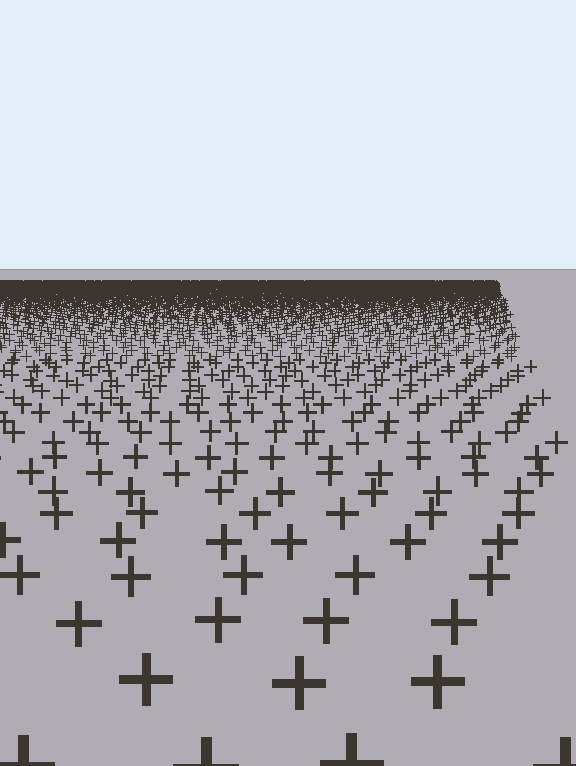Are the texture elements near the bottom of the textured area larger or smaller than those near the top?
Larger. Near the bottom, elements are closer to the viewer and appear at a bigger on-screen size.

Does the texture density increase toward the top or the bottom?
Density increases toward the top.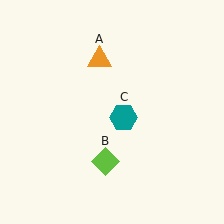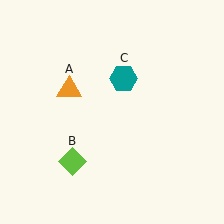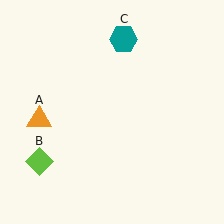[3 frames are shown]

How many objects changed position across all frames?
3 objects changed position: orange triangle (object A), lime diamond (object B), teal hexagon (object C).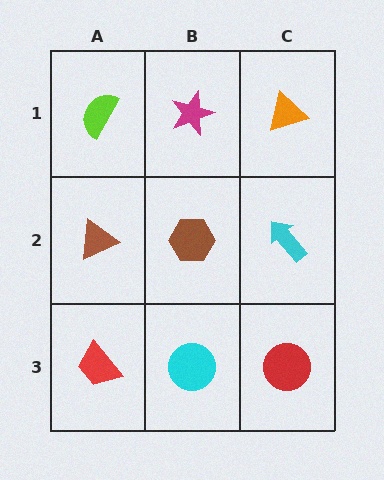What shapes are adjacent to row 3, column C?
A cyan arrow (row 2, column C), a cyan circle (row 3, column B).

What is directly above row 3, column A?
A brown triangle.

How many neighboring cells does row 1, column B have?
3.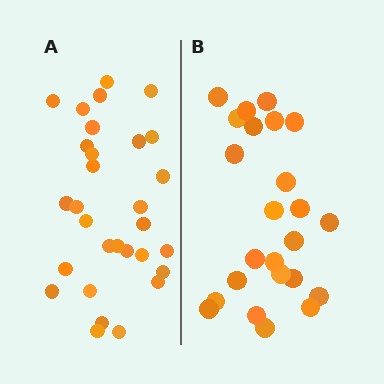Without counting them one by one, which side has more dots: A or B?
Region A (the left region) has more dots.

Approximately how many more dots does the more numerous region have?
Region A has about 6 more dots than region B.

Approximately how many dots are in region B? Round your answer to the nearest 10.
About 20 dots. (The exact count is 24, which rounds to 20.)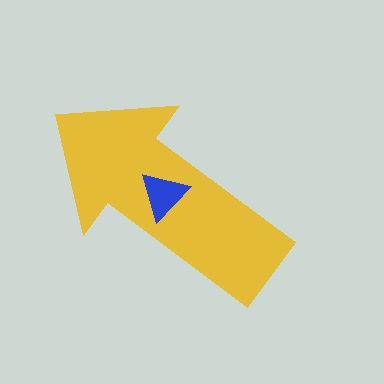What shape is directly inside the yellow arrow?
The blue triangle.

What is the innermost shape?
The blue triangle.